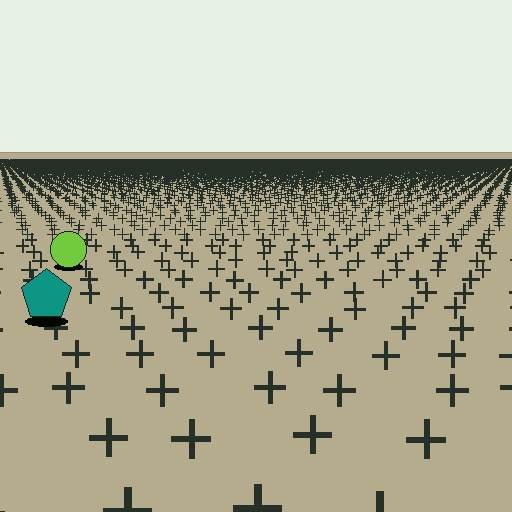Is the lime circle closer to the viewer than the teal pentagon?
No. The teal pentagon is closer — you can tell from the texture gradient: the ground texture is coarser near it.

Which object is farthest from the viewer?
The lime circle is farthest from the viewer. It appears smaller and the ground texture around it is denser.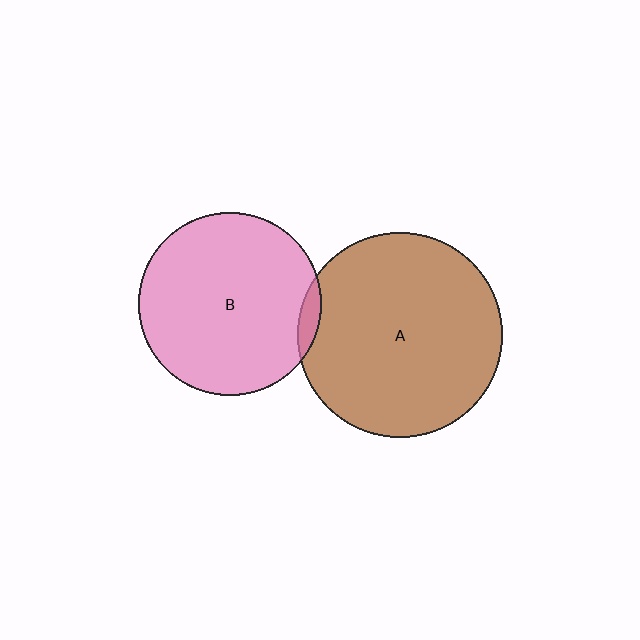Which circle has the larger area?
Circle A (brown).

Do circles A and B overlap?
Yes.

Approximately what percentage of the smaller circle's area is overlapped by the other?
Approximately 5%.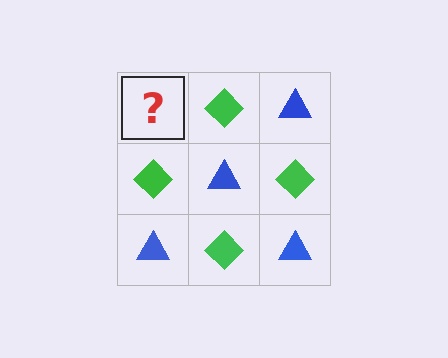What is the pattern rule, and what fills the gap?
The rule is that it alternates blue triangle and green diamond in a checkerboard pattern. The gap should be filled with a blue triangle.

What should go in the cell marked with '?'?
The missing cell should contain a blue triangle.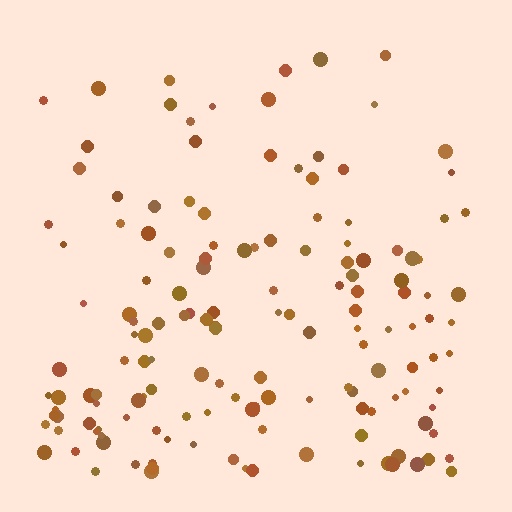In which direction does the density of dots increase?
From top to bottom, with the bottom side densest.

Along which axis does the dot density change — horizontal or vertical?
Vertical.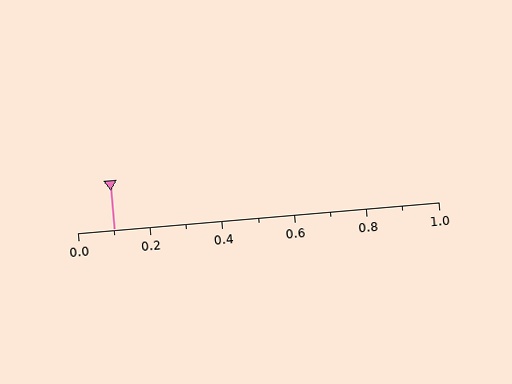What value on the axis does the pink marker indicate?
The marker indicates approximately 0.1.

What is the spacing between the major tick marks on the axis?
The major ticks are spaced 0.2 apart.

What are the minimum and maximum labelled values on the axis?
The axis runs from 0.0 to 1.0.